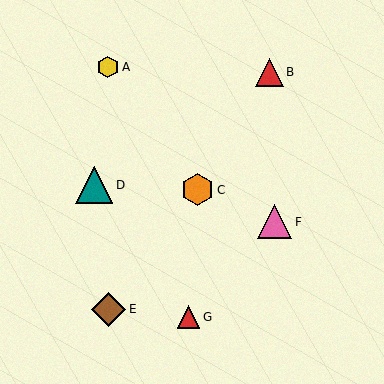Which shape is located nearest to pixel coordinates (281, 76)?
The red triangle (labeled B) at (269, 72) is nearest to that location.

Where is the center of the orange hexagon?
The center of the orange hexagon is at (198, 190).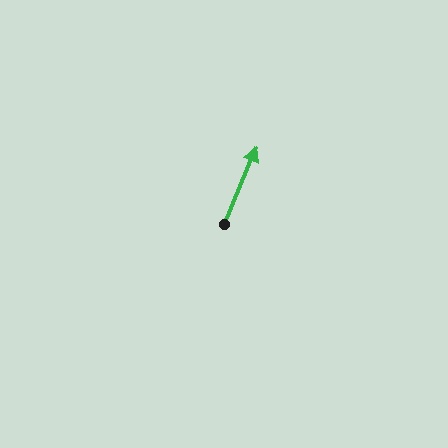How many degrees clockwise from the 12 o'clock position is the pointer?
Approximately 23 degrees.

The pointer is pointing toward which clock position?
Roughly 1 o'clock.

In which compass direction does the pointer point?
Northeast.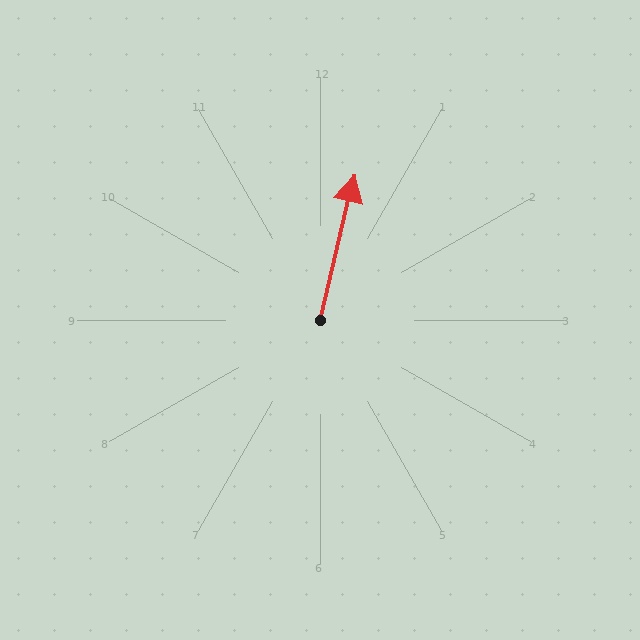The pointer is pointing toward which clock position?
Roughly 12 o'clock.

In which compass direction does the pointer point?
North.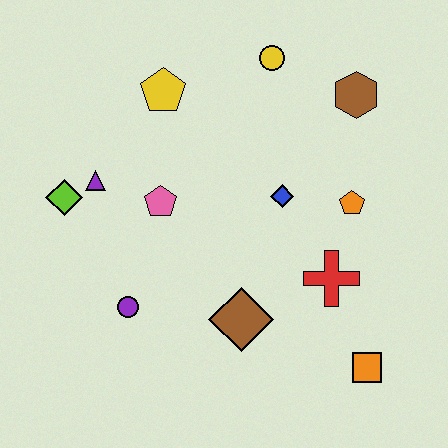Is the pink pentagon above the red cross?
Yes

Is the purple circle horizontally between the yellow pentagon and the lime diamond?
Yes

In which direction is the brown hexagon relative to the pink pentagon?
The brown hexagon is to the right of the pink pentagon.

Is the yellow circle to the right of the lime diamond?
Yes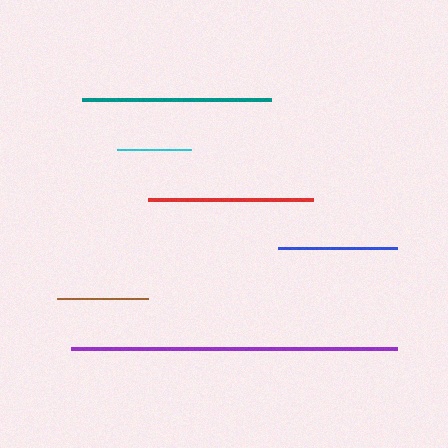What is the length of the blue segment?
The blue segment is approximately 119 pixels long.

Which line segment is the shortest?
The cyan line is the shortest at approximately 74 pixels.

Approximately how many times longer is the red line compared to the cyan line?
The red line is approximately 2.2 times the length of the cyan line.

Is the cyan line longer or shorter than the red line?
The red line is longer than the cyan line.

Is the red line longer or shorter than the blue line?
The red line is longer than the blue line.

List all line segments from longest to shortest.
From longest to shortest: purple, teal, red, blue, brown, cyan.